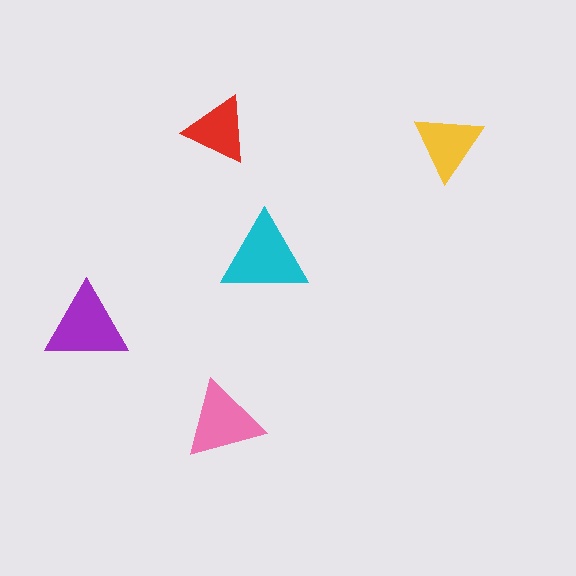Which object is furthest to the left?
The purple triangle is leftmost.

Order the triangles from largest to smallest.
the cyan one, the purple one, the pink one, the yellow one, the red one.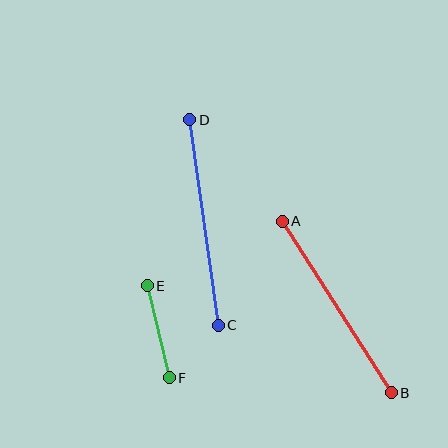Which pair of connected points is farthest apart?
Points C and D are farthest apart.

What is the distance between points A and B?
The distance is approximately 203 pixels.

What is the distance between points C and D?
The distance is approximately 207 pixels.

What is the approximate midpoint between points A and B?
The midpoint is at approximately (337, 307) pixels.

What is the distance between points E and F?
The distance is approximately 95 pixels.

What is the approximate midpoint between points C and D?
The midpoint is at approximately (204, 222) pixels.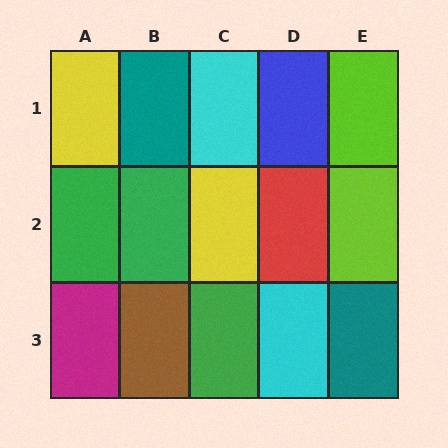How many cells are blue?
1 cell is blue.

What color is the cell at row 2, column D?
Red.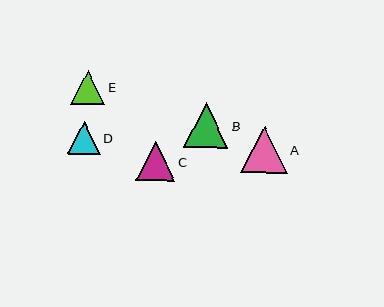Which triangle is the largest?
Triangle A is the largest with a size of approximately 46 pixels.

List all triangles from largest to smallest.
From largest to smallest: A, B, C, E, D.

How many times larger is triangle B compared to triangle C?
Triangle B is approximately 1.1 times the size of triangle C.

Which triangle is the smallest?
Triangle D is the smallest with a size of approximately 33 pixels.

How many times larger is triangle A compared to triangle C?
Triangle A is approximately 1.2 times the size of triangle C.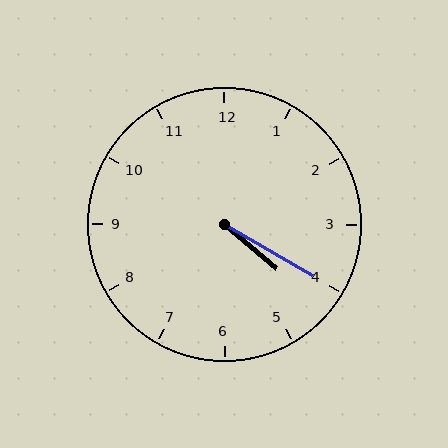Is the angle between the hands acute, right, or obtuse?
It is acute.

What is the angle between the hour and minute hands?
Approximately 10 degrees.